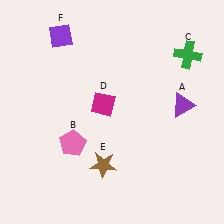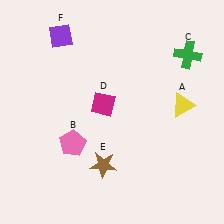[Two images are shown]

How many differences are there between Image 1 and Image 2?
There is 1 difference between the two images.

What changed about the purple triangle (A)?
In Image 1, A is purple. In Image 2, it changed to yellow.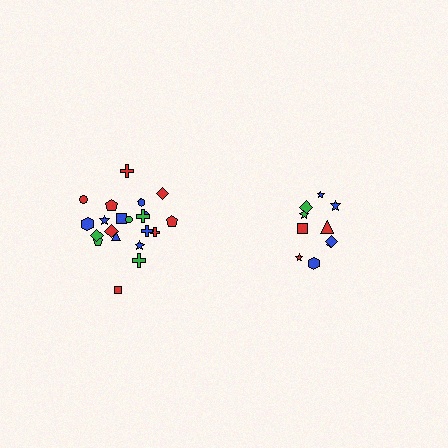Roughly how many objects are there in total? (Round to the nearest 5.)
Roughly 30 objects in total.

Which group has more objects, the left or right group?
The left group.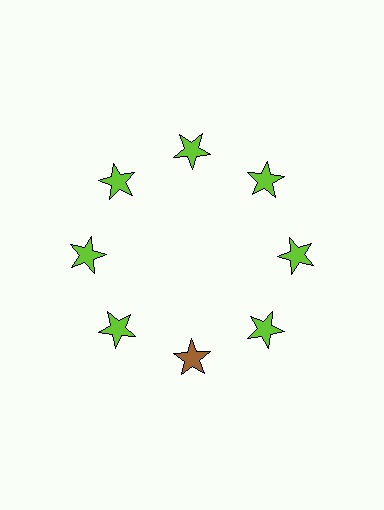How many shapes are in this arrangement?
There are 8 shapes arranged in a ring pattern.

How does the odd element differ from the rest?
It has a different color: brown instead of lime.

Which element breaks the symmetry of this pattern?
The brown star at roughly the 6 o'clock position breaks the symmetry. All other shapes are lime stars.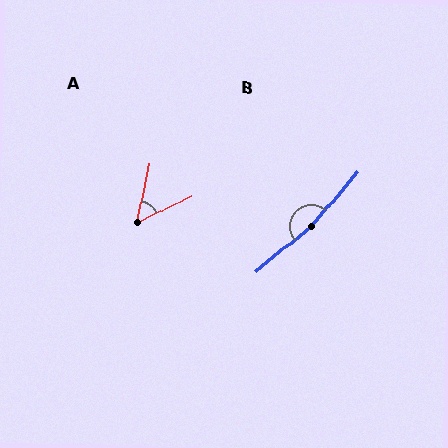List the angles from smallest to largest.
A (52°), B (169°).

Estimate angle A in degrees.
Approximately 52 degrees.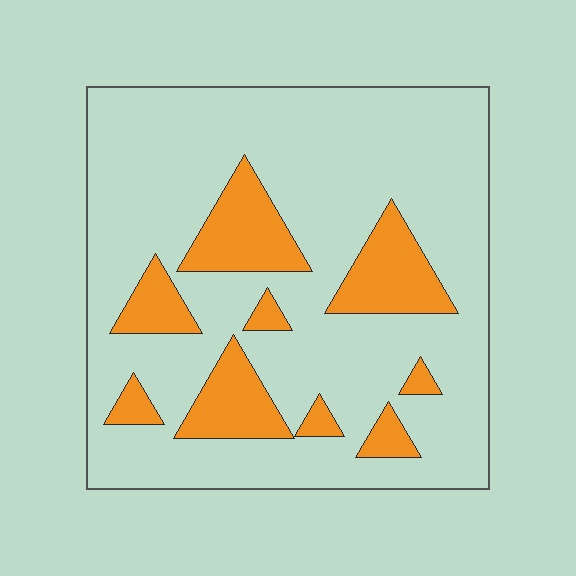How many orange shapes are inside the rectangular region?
9.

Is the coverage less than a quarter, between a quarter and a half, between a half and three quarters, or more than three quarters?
Less than a quarter.